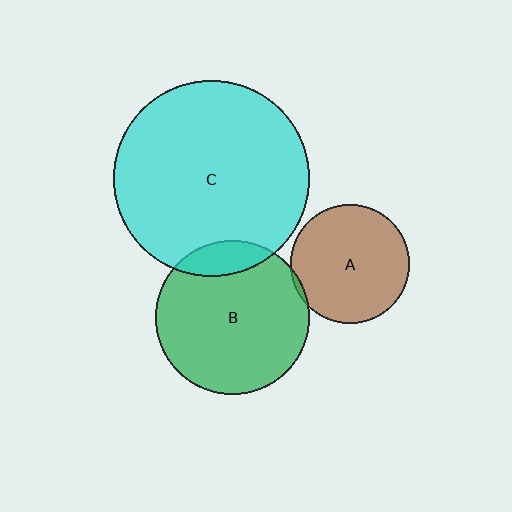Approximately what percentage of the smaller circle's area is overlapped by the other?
Approximately 5%.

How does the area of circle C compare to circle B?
Approximately 1.6 times.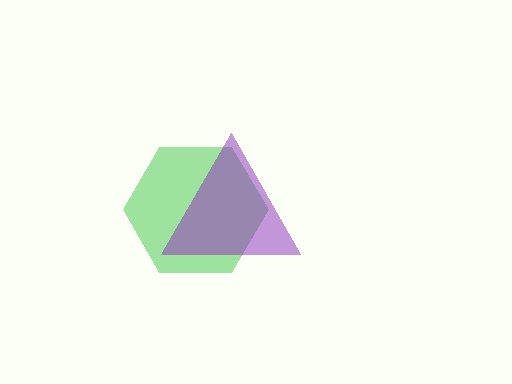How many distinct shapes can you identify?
There are 2 distinct shapes: a green hexagon, a purple triangle.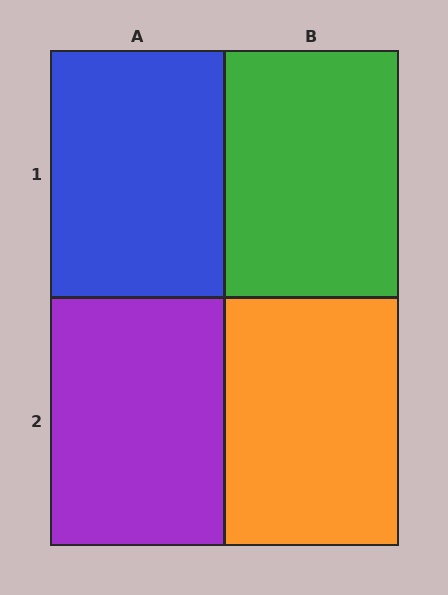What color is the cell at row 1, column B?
Green.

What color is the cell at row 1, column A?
Blue.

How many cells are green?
1 cell is green.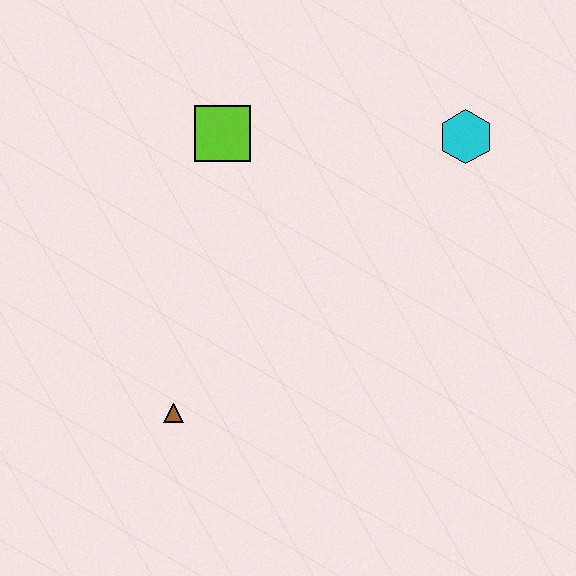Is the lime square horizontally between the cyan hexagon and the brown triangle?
Yes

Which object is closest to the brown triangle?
The lime square is closest to the brown triangle.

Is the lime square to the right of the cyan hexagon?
No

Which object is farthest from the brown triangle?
The cyan hexagon is farthest from the brown triangle.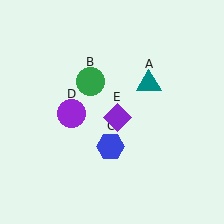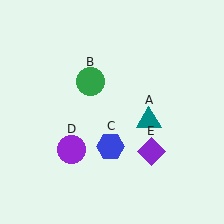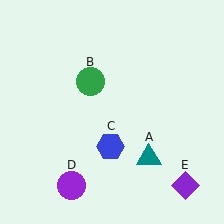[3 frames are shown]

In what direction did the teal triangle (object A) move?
The teal triangle (object A) moved down.